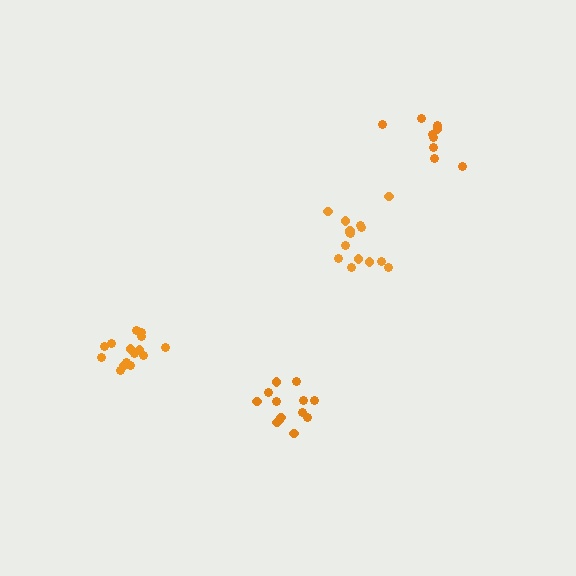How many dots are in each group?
Group 1: 9 dots, Group 2: 13 dots, Group 3: 15 dots, Group 4: 15 dots (52 total).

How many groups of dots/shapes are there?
There are 4 groups.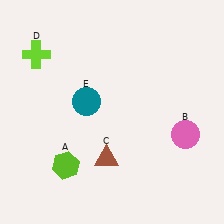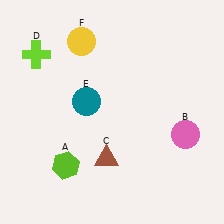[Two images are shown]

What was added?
A yellow circle (F) was added in Image 2.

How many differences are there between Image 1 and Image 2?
There is 1 difference between the two images.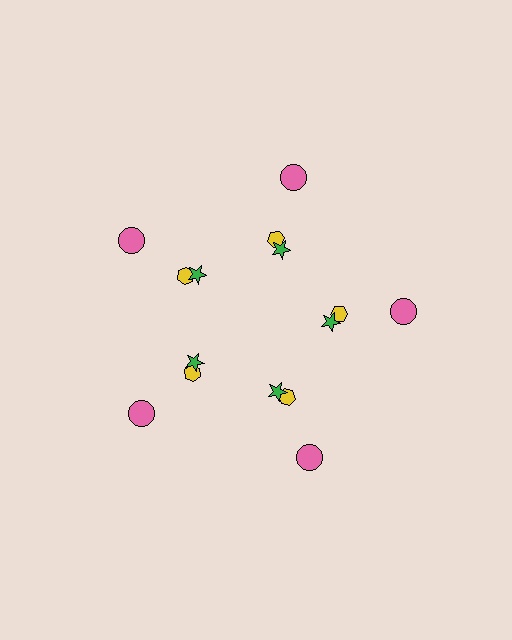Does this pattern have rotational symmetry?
Yes, this pattern has 5-fold rotational symmetry. It looks the same after rotating 72 degrees around the center.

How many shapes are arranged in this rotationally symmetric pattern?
There are 15 shapes, arranged in 5 groups of 3.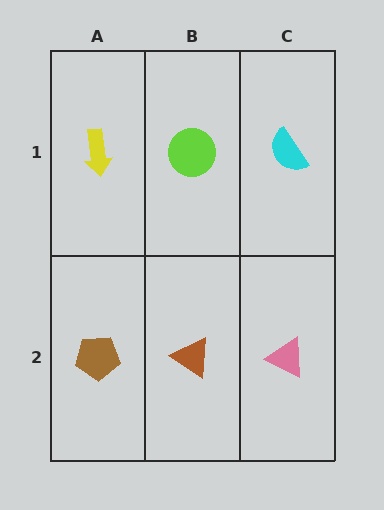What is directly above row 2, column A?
A yellow arrow.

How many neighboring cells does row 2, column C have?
2.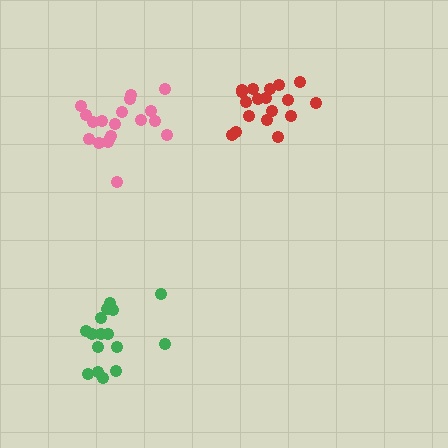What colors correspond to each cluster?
The clusters are colored: pink, green, red.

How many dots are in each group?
Group 1: 19 dots, Group 2: 16 dots, Group 3: 18 dots (53 total).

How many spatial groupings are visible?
There are 3 spatial groupings.